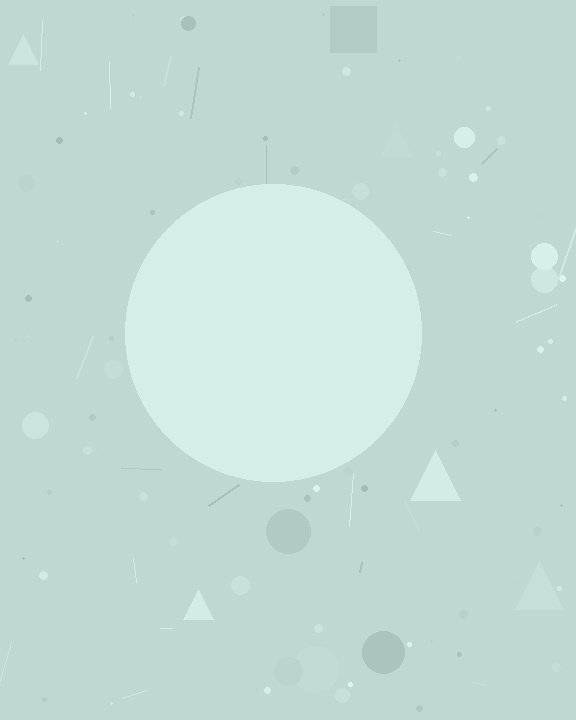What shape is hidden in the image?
A circle is hidden in the image.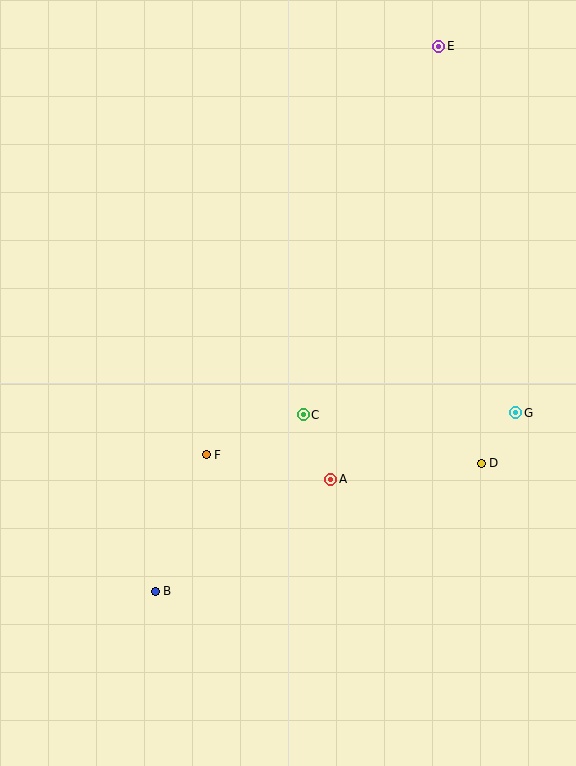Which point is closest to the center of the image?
Point C at (303, 415) is closest to the center.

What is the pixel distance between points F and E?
The distance between F and E is 470 pixels.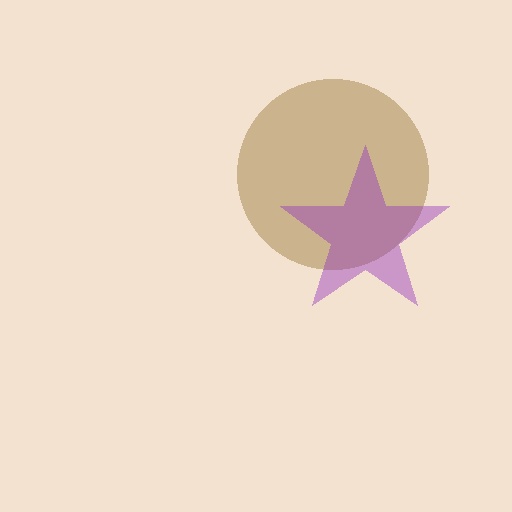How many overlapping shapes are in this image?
There are 2 overlapping shapes in the image.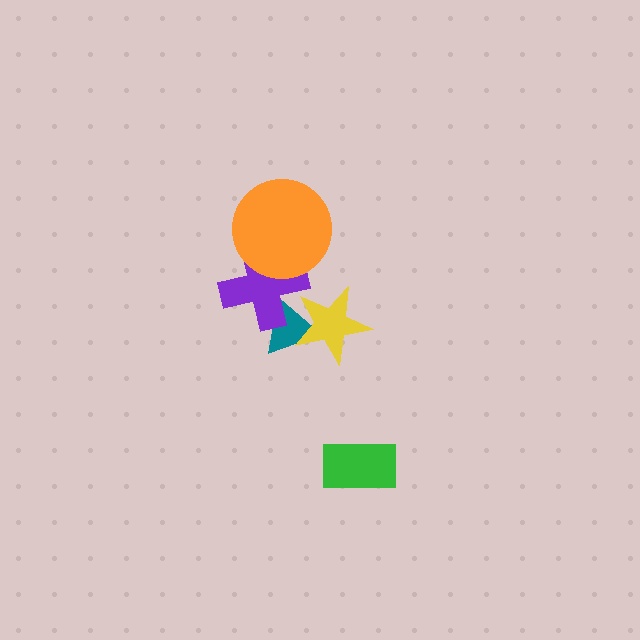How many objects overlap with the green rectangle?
0 objects overlap with the green rectangle.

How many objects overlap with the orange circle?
1 object overlaps with the orange circle.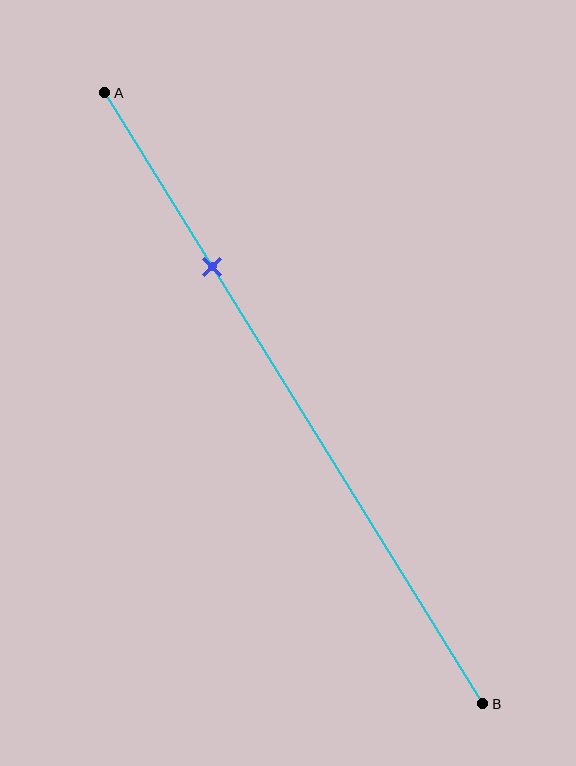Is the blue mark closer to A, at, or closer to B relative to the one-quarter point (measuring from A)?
The blue mark is closer to point B than the one-quarter point of segment AB.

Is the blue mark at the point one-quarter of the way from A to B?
No, the mark is at about 30% from A, not at the 25% one-quarter point.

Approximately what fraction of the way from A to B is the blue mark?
The blue mark is approximately 30% of the way from A to B.